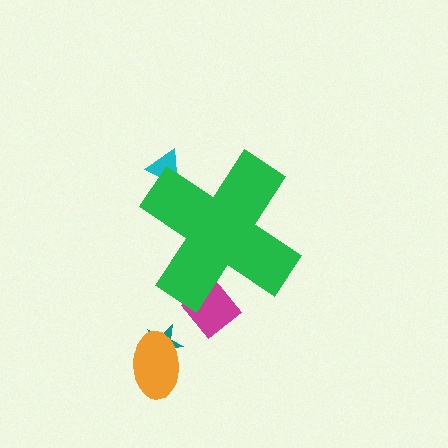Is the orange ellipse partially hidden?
No, the orange ellipse is fully visible.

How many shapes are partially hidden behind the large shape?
2 shapes are partially hidden.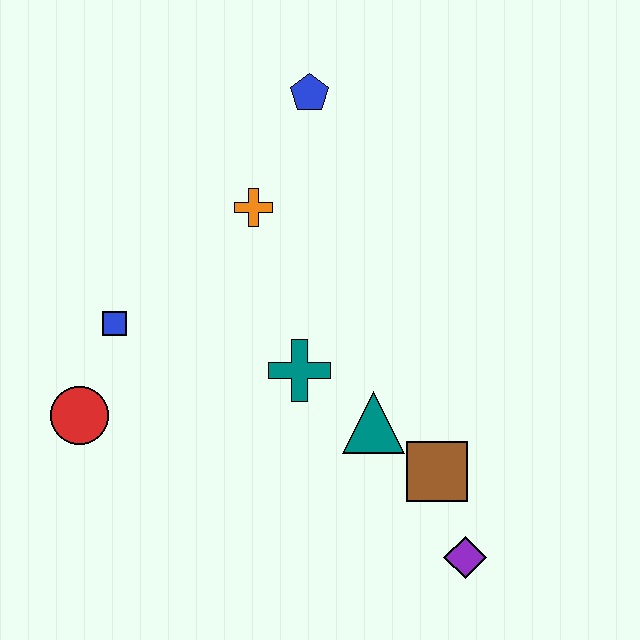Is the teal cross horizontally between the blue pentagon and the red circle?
Yes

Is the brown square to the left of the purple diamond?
Yes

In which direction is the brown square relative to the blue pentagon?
The brown square is below the blue pentagon.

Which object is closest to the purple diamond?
The brown square is closest to the purple diamond.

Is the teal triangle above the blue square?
No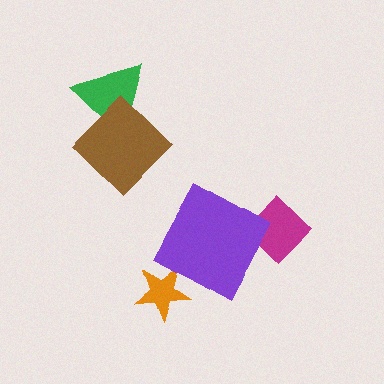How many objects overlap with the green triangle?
1 object overlaps with the green triangle.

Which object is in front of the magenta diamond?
The purple square is in front of the magenta diamond.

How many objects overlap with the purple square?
1 object overlaps with the purple square.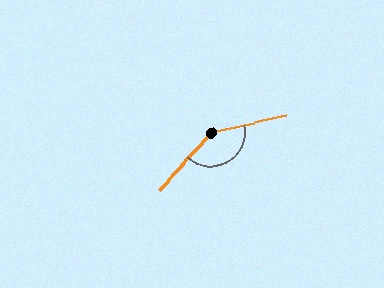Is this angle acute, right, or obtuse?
It is obtuse.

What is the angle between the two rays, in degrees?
Approximately 146 degrees.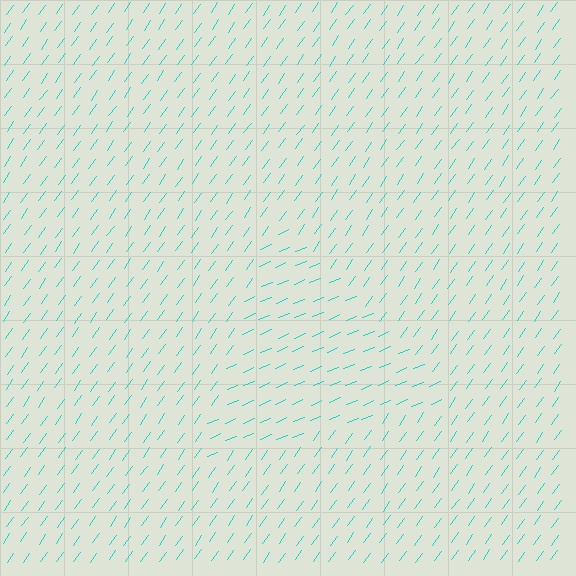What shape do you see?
I see a triangle.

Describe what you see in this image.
The image is filled with small cyan line segments. A triangle region in the image has lines oriented differently from the surrounding lines, creating a visible texture boundary.